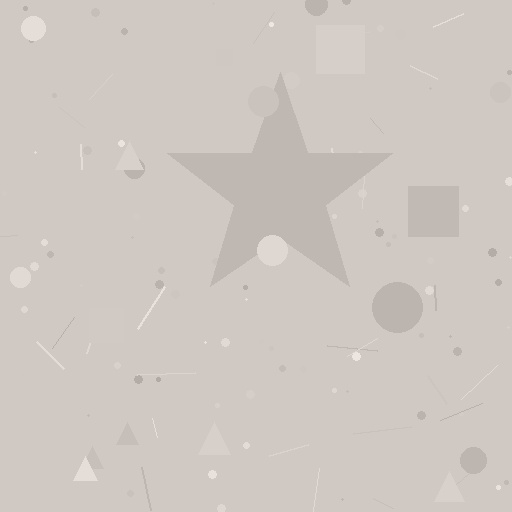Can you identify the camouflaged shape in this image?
The camouflaged shape is a star.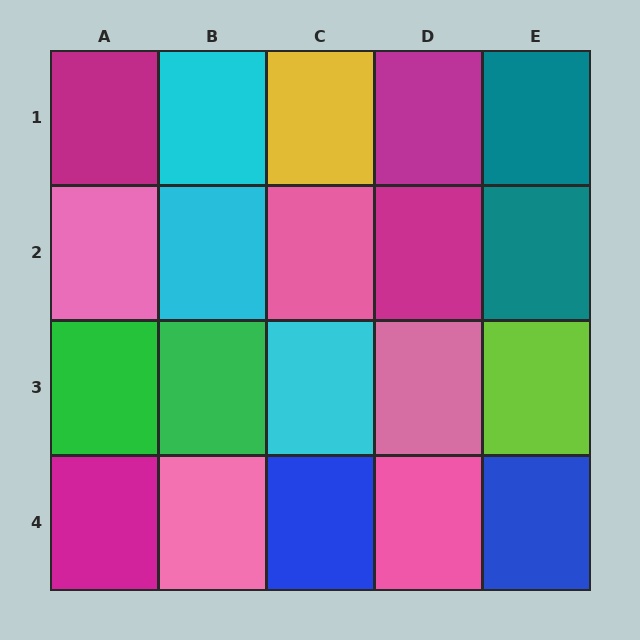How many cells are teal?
2 cells are teal.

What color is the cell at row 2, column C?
Pink.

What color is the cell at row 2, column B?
Cyan.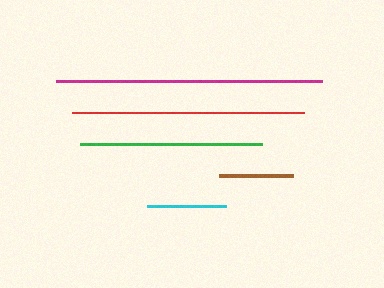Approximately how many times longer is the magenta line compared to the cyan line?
The magenta line is approximately 3.4 times the length of the cyan line.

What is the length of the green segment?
The green segment is approximately 182 pixels long.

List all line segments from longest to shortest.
From longest to shortest: magenta, red, green, cyan, brown.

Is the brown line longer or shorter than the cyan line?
The cyan line is longer than the brown line.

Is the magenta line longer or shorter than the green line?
The magenta line is longer than the green line.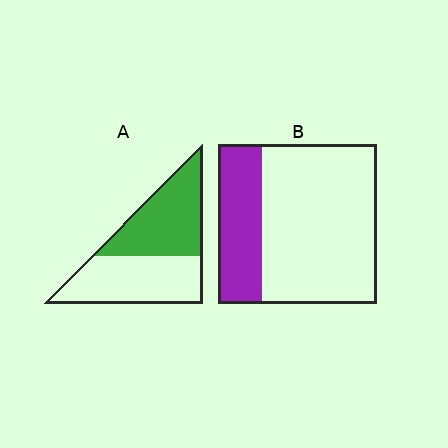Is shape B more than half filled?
No.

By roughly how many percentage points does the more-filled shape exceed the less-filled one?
By roughly 20 percentage points (A over B).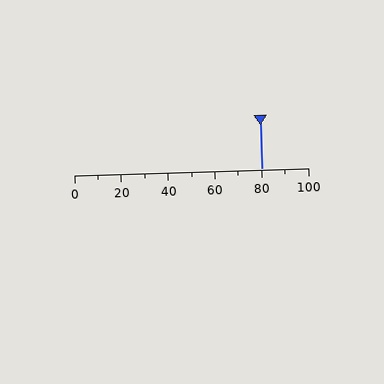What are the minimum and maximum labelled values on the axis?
The axis runs from 0 to 100.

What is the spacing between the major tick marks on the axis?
The major ticks are spaced 20 apart.